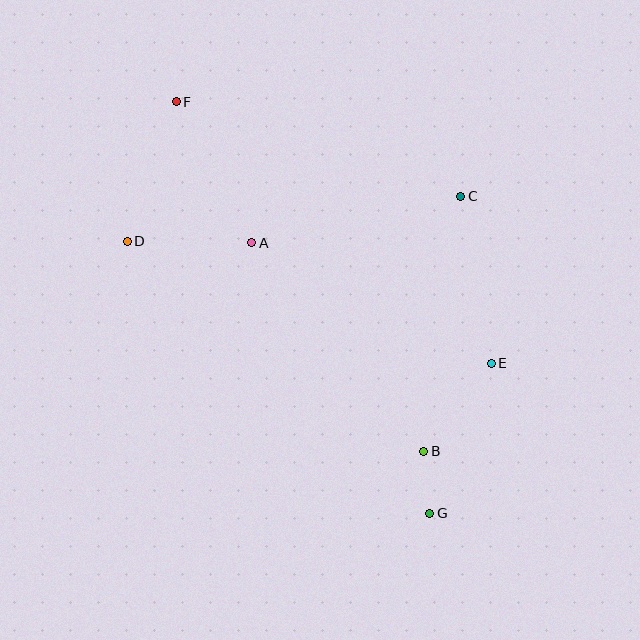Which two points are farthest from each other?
Points F and G are farthest from each other.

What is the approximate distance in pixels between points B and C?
The distance between B and C is approximately 258 pixels.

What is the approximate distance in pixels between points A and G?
The distance between A and G is approximately 324 pixels.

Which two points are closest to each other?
Points B and G are closest to each other.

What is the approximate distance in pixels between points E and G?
The distance between E and G is approximately 162 pixels.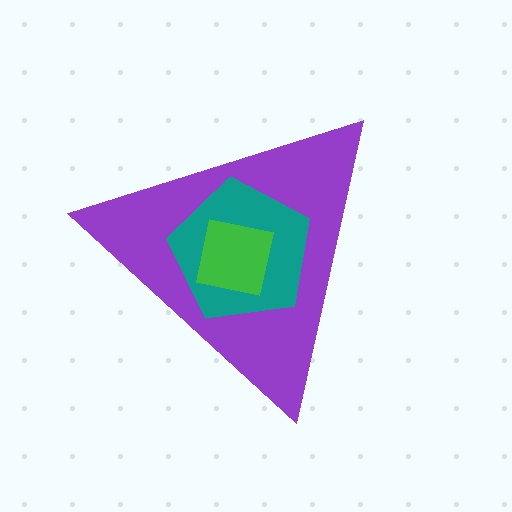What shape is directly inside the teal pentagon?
The green square.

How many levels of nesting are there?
3.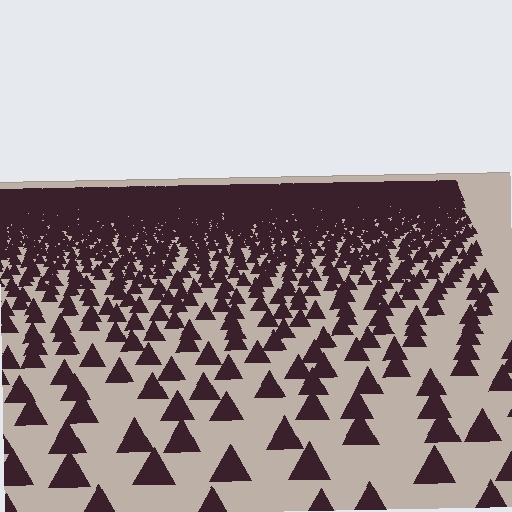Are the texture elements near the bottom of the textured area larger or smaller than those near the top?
Larger. Near the bottom, elements are closer to the viewer and appear at a bigger on-screen size.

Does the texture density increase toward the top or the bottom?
Density increases toward the top.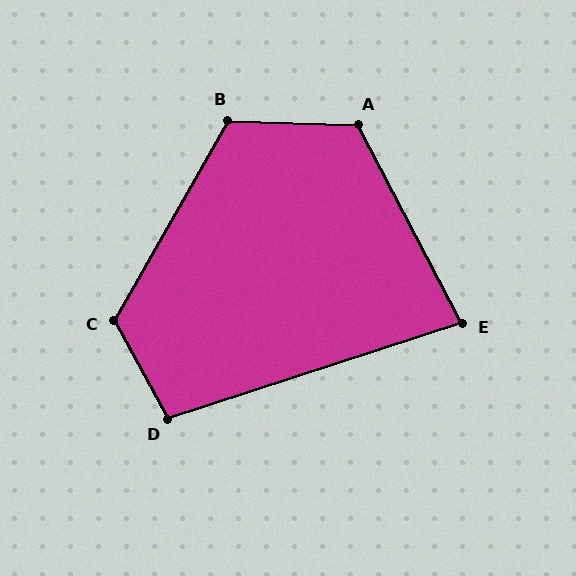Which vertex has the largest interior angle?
C, at approximately 121 degrees.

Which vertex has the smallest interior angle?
E, at approximately 80 degrees.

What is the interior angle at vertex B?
Approximately 118 degrees (obtuse).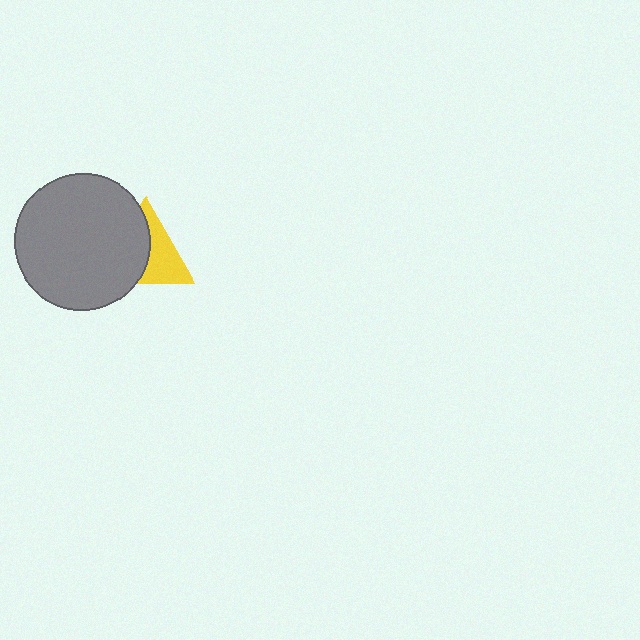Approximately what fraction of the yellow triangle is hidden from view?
Roughly 52% of the yellow triangle is hidden behind the gray circle.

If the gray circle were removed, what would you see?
You would see the complete yellow triangle.